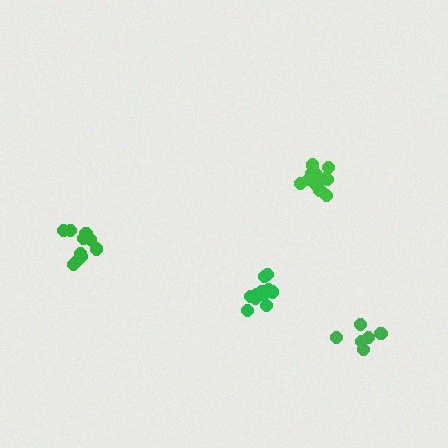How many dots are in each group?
Group 1: 11 dots, Group 2: 11 dots, Group 3: 12 dots, Group 4: 6 dots (40 total).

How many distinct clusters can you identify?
There are 4 distinct clusters.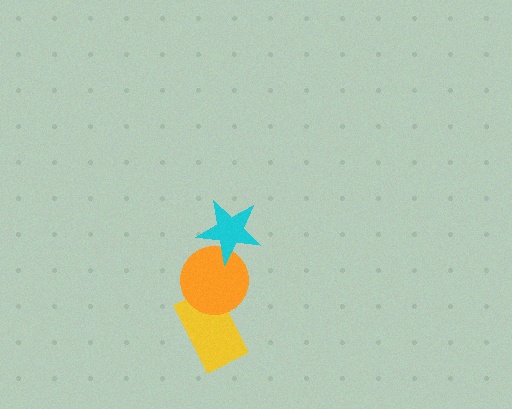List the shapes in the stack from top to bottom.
From top to bottom: the cyan star, the orange circle, the yellow rectangle.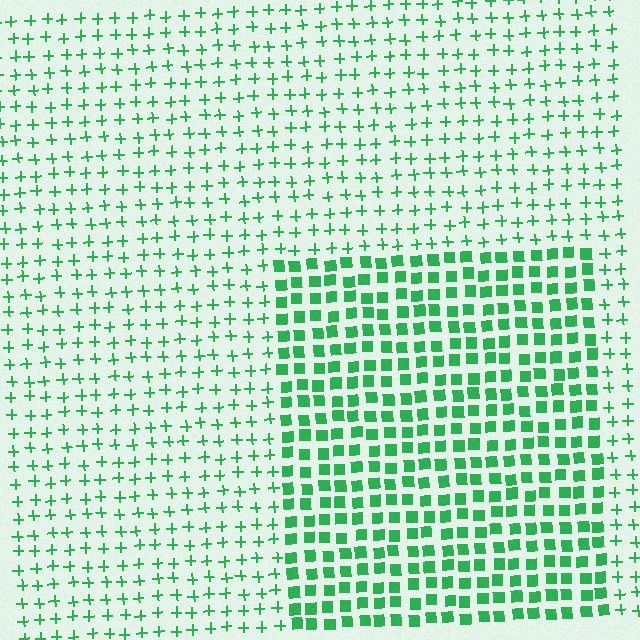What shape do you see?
I see a rectangle.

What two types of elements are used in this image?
The image uses squares inside the rectangle region and plus signs outside it.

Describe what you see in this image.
The image is filled with small green elements arranged in a uniform grid. A rectangle-shaped region contains squares, while the surrounding area contains plus signs. The boundary is defined purely by the change in element shape.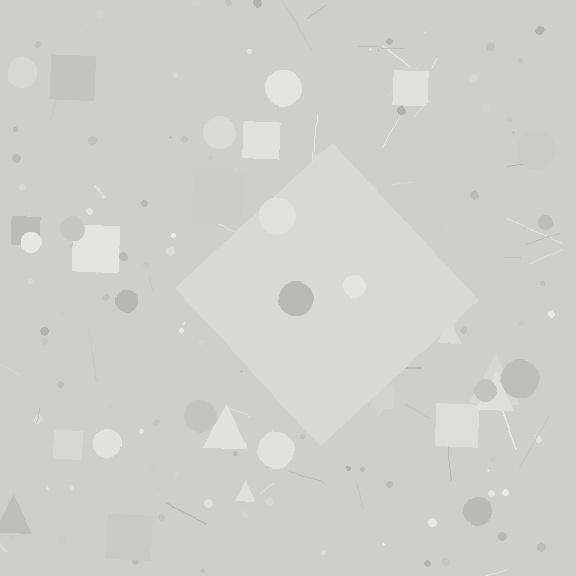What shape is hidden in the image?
A diamond is hidden in the image.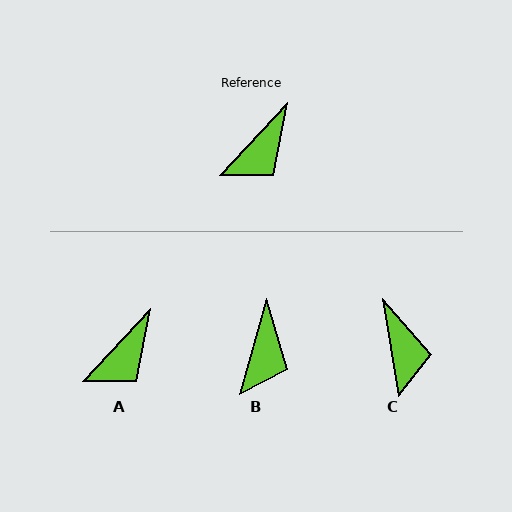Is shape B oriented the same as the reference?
No, it is off by about 28 degrees.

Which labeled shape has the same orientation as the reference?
A.